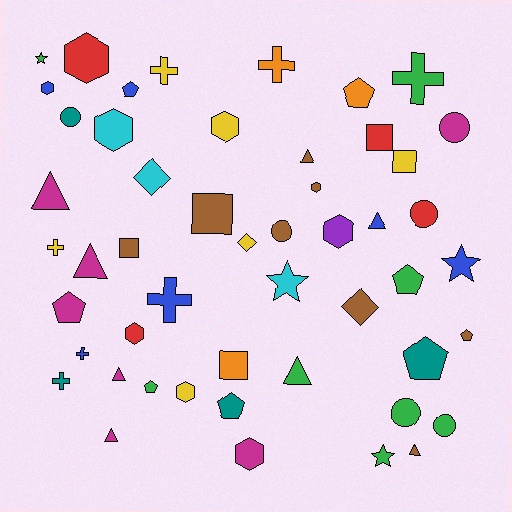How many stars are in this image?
There are 4 stars.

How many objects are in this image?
There are 50 objects.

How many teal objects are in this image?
There are 4 teal objects.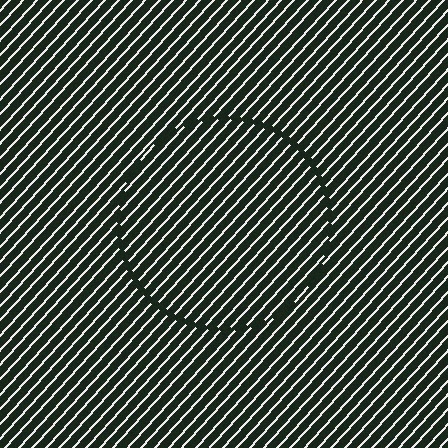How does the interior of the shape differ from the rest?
The interior of the shape contains the same grating, shifted by half a period — the contour is defined by the phase discontinuity where line-ends from the inner and outer gratings abut.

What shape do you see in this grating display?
An illusory circle. The interior of the shape contains the same grating, shifted by half a period — the contour is defined by the phase discontinuity where line-ends from the inner and outer gratings abut.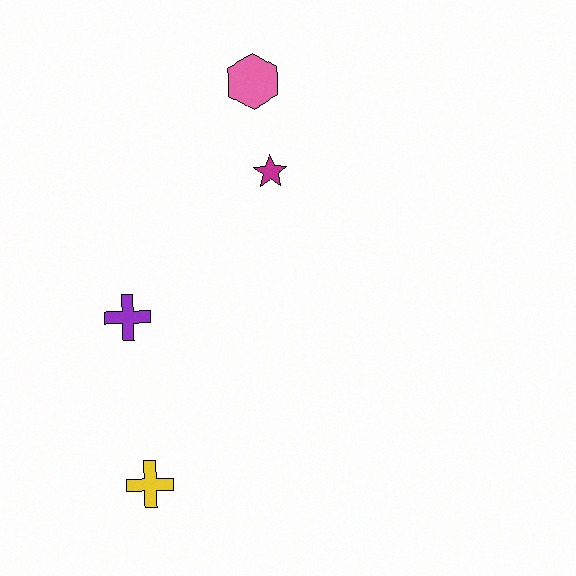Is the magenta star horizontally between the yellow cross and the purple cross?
No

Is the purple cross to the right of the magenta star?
No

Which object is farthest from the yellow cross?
The pink hexagon is farthest from the yellow cross.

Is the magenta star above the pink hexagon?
No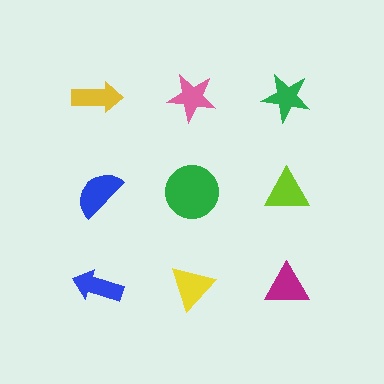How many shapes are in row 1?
3 shapes.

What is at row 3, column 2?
A yellow triangle.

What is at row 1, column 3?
A green star.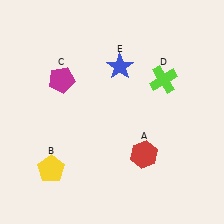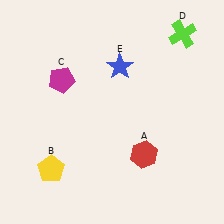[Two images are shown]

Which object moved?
The lime cross (D) moved up.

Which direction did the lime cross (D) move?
The lime cross (D) moved up.